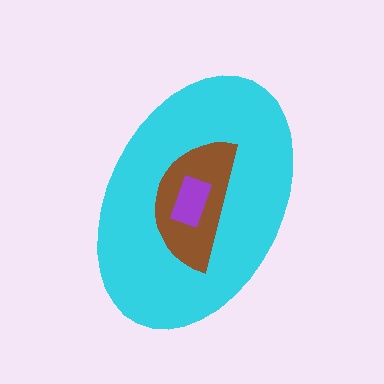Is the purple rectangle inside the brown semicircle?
Yes.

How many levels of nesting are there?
3.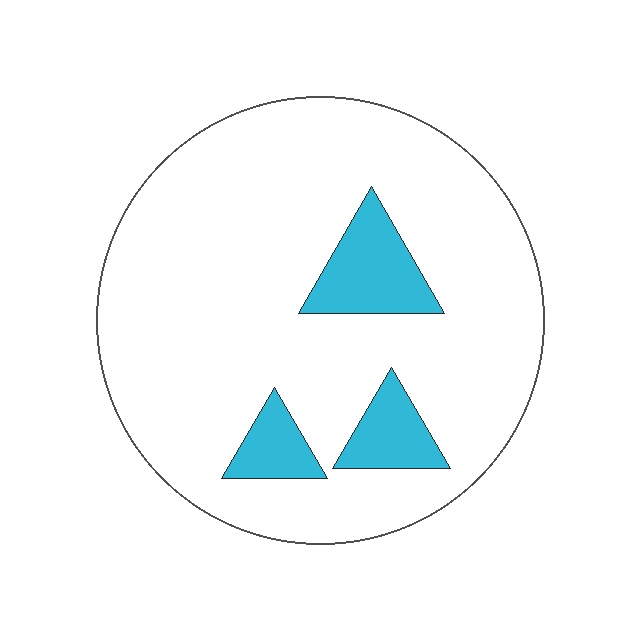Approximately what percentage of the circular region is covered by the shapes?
Approximately 15%.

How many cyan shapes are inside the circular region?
3.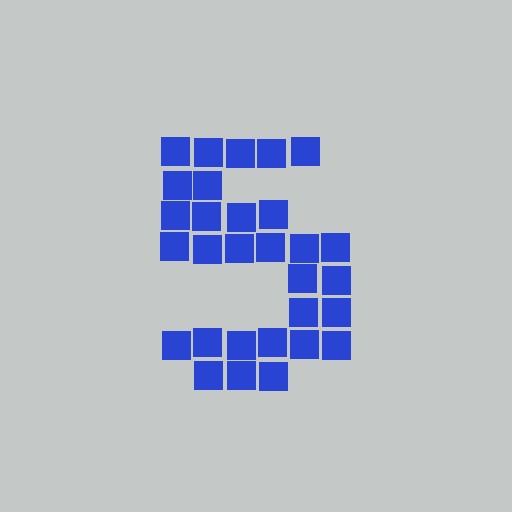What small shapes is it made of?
It is made of small squares.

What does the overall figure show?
The overall figure shows the digit 5.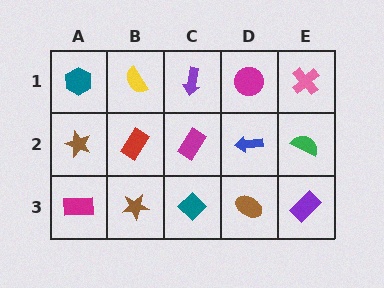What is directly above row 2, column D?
A magenta circle.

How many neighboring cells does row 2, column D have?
4.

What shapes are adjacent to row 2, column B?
A yellow semicircle (row 1, column B), a brown star (row 3, column B), a brown star (row 2, column A), a magenta rectangle (row 2, column C).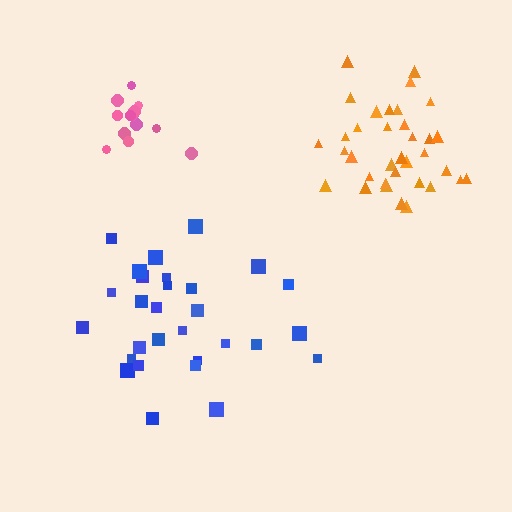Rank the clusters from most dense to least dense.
pink, orange, blue.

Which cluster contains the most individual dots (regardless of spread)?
Orange (35).